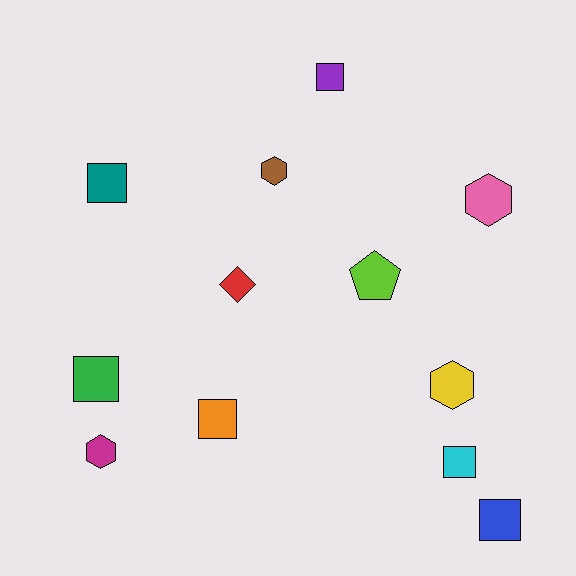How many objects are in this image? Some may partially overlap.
There are 12 objects.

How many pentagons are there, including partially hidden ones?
There is 1 pentagon.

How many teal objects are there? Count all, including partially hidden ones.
There is 1 teal object.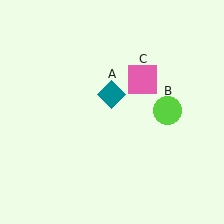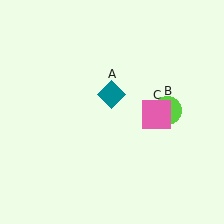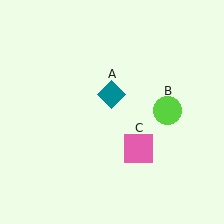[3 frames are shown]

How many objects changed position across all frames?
1 object changed position: pink square (object C).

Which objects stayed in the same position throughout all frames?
Teal diamond (object A) and lime circle (object B) remained stationary.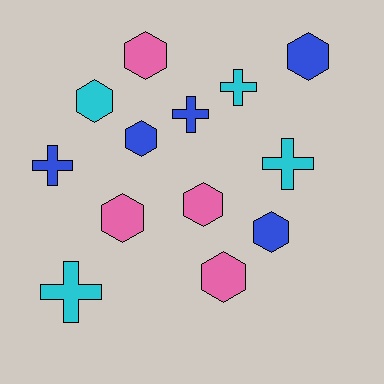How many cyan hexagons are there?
There is 1 cyan hexagon.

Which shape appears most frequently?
Hexagon, with 8 objects.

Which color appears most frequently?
Blue, with 5 objects.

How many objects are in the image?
There are 13 objects.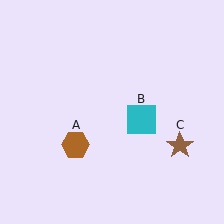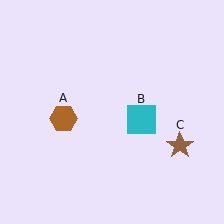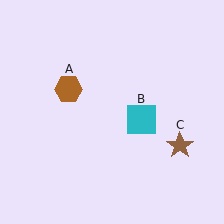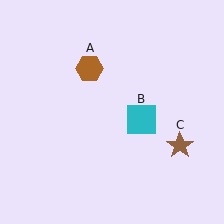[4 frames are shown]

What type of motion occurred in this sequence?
The brown hexagon (object A) rotated clockwise around the center of the scene.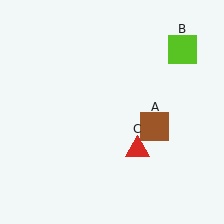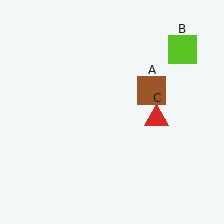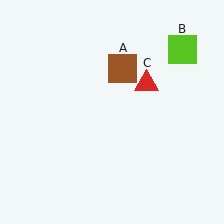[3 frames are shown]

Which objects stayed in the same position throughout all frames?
Lime square (object B) remained stationary.